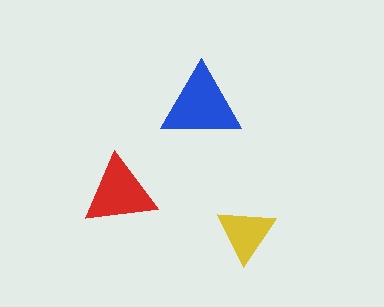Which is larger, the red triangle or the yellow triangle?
The red one.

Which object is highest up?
The blue triangle is topmost.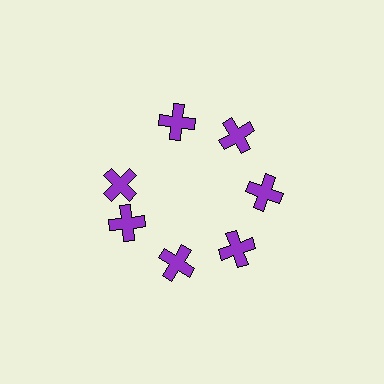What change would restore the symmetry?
The symmetry would be restored by rotating it back into even spacing with its neighbors so that all 7 crosses sit at equal angles and equal distance from the center.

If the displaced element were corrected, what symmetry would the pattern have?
It would have 7-fold rotational symmetry — the pattern would map onto itself every 51 degrees.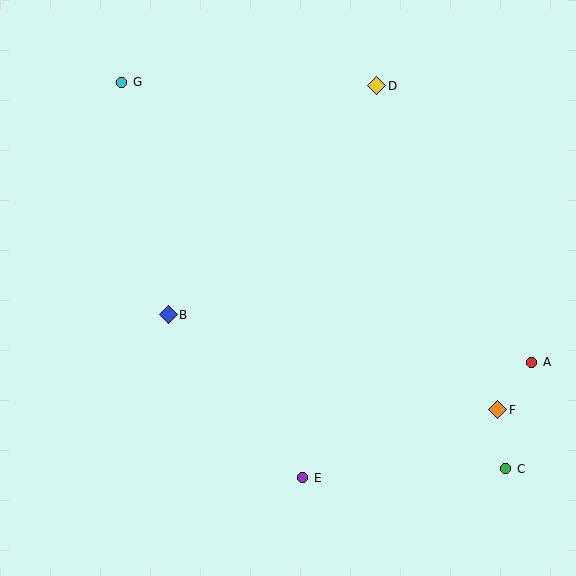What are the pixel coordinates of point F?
Point F is at (498, 410).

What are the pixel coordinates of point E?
Point E is at (303, 478).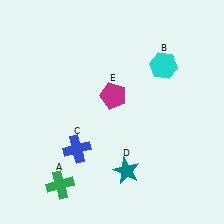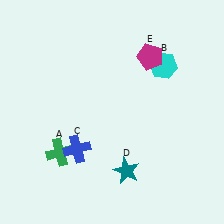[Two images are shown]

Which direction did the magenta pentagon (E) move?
The magenta pentagon (E) moved up.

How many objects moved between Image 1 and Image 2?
2 objects moved between the two images.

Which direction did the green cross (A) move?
The green cross (A) moved up.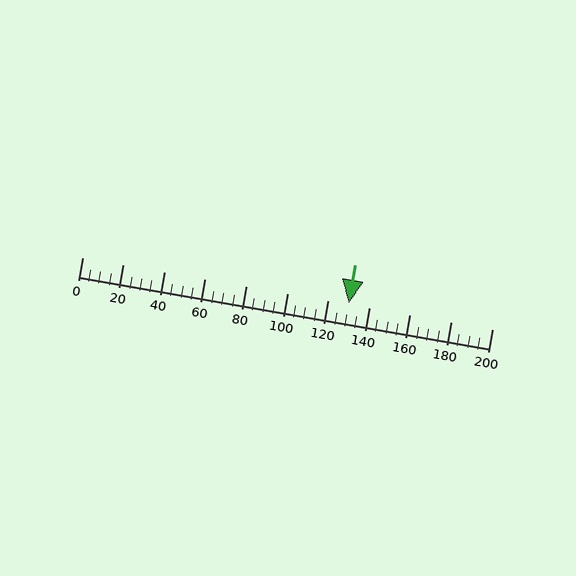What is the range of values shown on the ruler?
The ruler shows values from 0 to 200.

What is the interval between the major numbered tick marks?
The major tick marks are spaced 20 units apart.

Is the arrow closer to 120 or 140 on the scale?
The arrow is closer to 120.